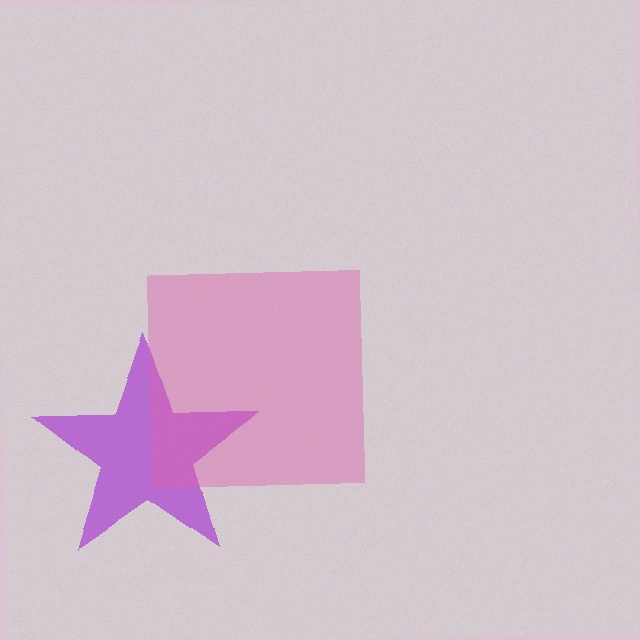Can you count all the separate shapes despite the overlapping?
Yes, there are 2 separate shapes.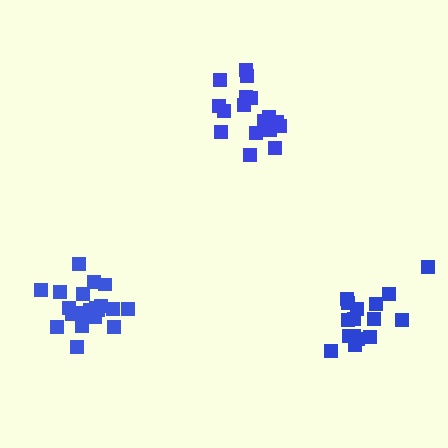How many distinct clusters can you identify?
There are 3 distinct clusters.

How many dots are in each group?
Group 1: 17 dots, Group 2: 16 dots, Group 3: 20 dots (53 total).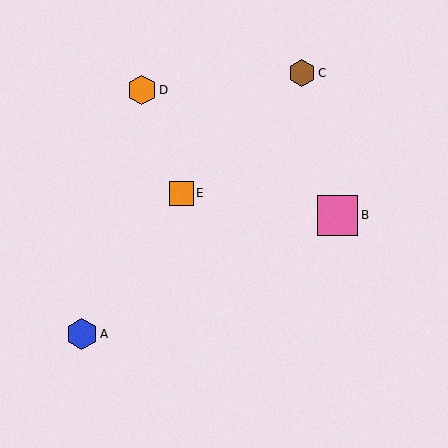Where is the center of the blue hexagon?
The center of the blue hexagon is at (82, 334).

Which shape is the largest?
The pink square (labeled B) is the largest.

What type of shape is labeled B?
Shape B is a pink square.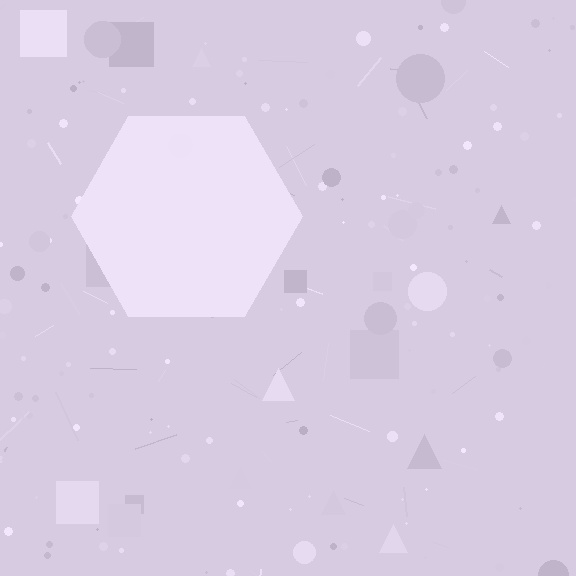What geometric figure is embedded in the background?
A hexagon is embedded in the background.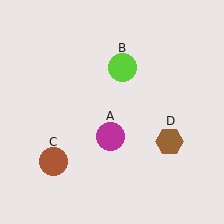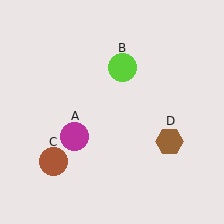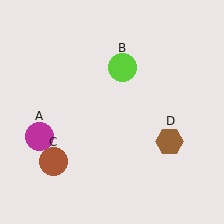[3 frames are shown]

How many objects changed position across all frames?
1 object changed position: magenta circle (object A).